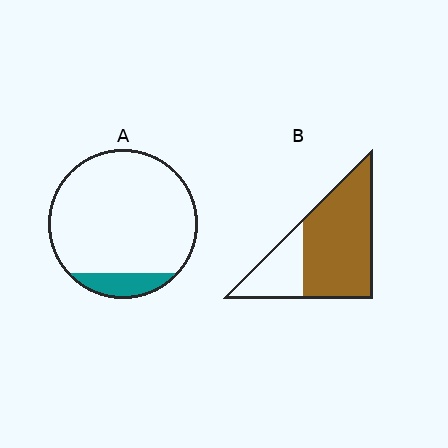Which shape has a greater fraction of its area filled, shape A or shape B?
Shape B.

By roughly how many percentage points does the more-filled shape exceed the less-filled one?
By roughly 60 percentage points (B over A).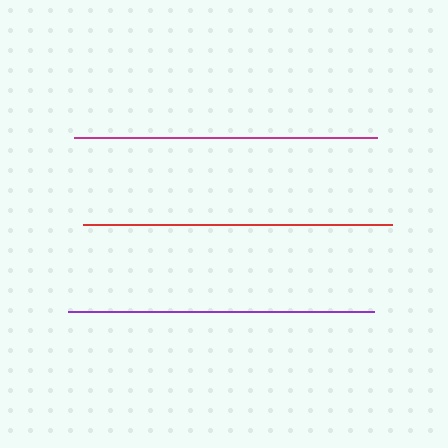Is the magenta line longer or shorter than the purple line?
The purple line is longer than the magenta line.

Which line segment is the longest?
The red line is the longest at approximately 309 pixels.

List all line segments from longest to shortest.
From longest to shortest: red, purple, magenta.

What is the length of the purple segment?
The purple segment is approximately 306 pixels long.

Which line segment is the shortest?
The magenta line is the shortest at approximately 303 pixels.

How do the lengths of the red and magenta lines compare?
The red and magenta lines are approximately the same length.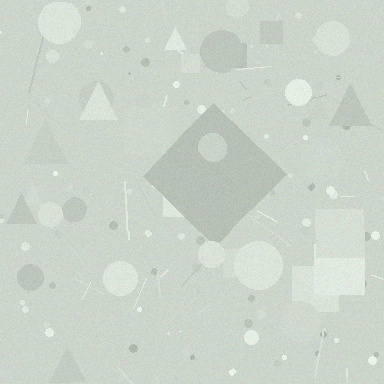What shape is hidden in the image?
A diamond is hidden in the image.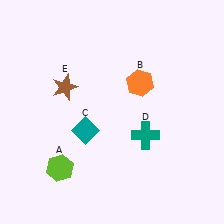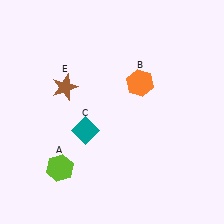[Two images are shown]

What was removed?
The teal cross (D) was removed in Image 2.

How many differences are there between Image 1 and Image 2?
There is 1 difference between the two images.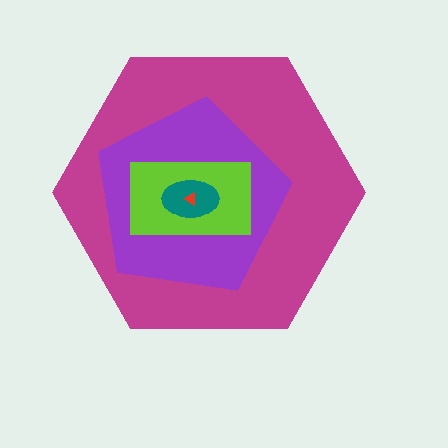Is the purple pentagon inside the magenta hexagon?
Yes.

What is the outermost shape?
The magenta hexagon.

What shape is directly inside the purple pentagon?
The lime rectangle.